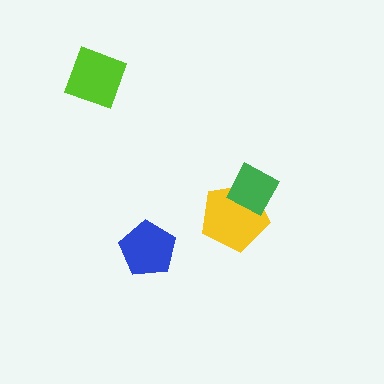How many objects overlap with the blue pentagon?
0 objects overlap with the blue pentagon.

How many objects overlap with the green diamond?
1 object overlaps with the green diamond.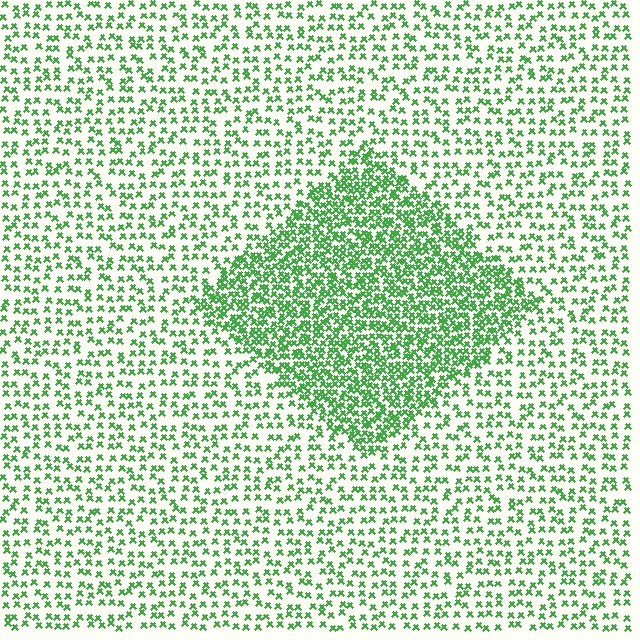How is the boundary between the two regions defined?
The boundary is defined by a change in element density (approximately 2.3x ratio). All elements are the same color, size, and shape.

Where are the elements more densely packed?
The elements are more densely packed inside the diamond boundary.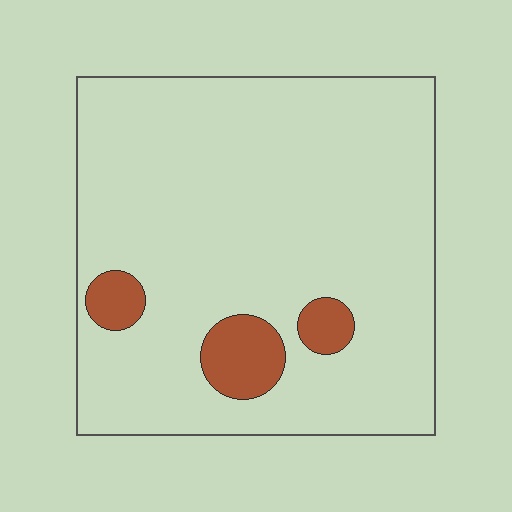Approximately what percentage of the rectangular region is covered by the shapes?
Approximately 10%.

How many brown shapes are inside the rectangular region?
3.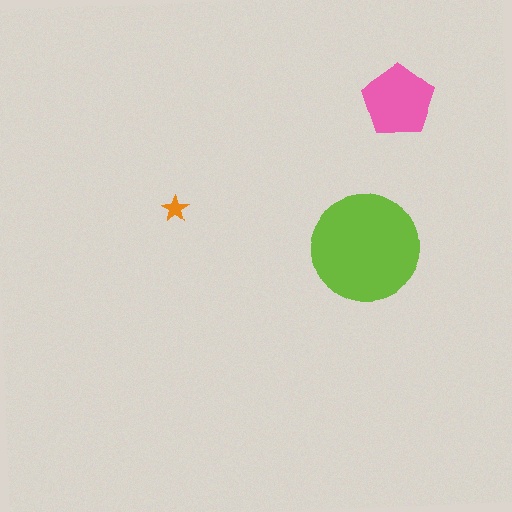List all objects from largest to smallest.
The lime circle, the pink pentagon, the orange star.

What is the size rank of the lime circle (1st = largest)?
1st.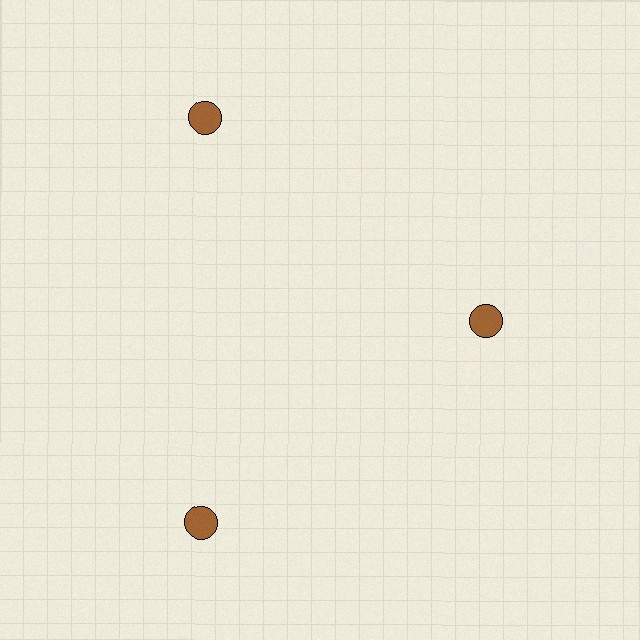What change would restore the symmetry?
The symmetry would be restored by moving it outward, back onto the ring so that all 3 circles sit at equal angles and equal distance from the center.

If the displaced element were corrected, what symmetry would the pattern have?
It would have 3-fold rotational symmetry — the pattern would map onto itself every 120 degrees.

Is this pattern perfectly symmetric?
No. The 3 brown circles are arranged in a ring, but one element near the 3 o'clock position is pulled inward toward the center, breaking the 3-fold rotational symmetry.